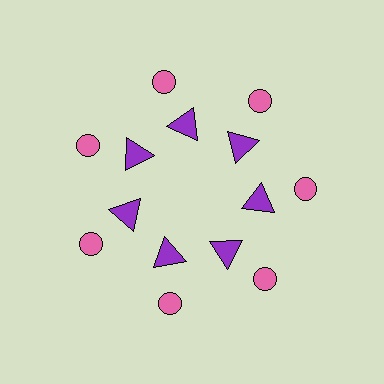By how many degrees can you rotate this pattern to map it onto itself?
The pattern maps onto itself every 51 degrees of rotation.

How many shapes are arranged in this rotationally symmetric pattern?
There are 14 shapes, arranged in 7 groups of 2.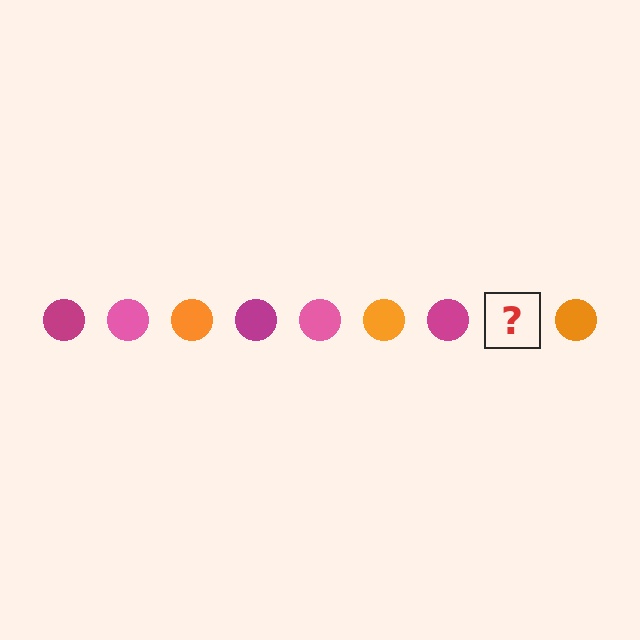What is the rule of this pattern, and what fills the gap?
The rule is that the pattern cycles through magenta, pink, orange circles. The gap should be filled with a pink circle.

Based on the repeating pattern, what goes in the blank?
The blank should be a pink circle.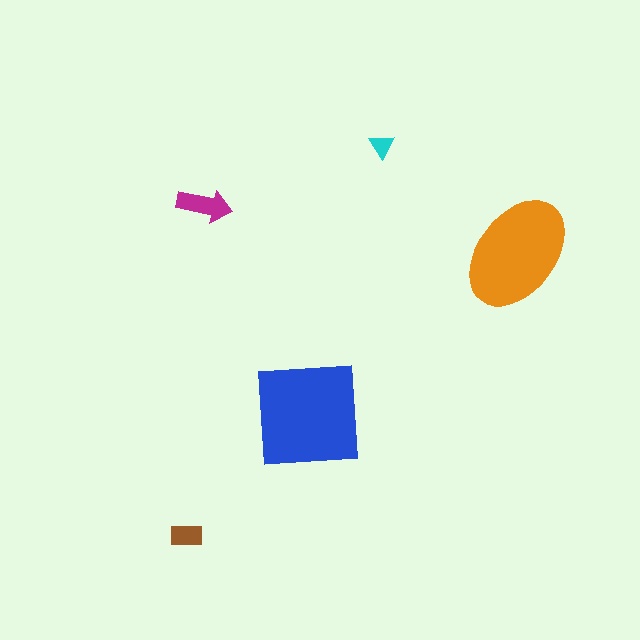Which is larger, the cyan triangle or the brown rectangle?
The brown rectangle.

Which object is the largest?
The blue square.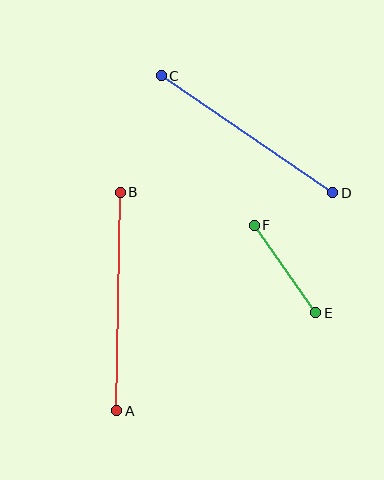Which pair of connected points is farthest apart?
Points A and B are farthest apart.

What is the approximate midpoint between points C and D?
The midpoint is at approximately (247, 134) pixels.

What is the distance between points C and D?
The distance is approximately 208 pixels.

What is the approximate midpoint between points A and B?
The midpoint is at approximately (119, 302) pixels.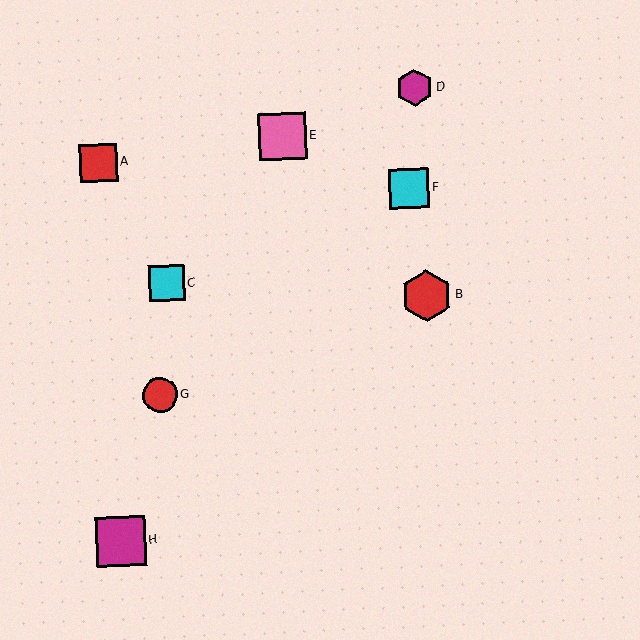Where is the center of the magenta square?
The center of the magenta square is at (120, 541).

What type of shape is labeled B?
Shape B is a red hexagon.